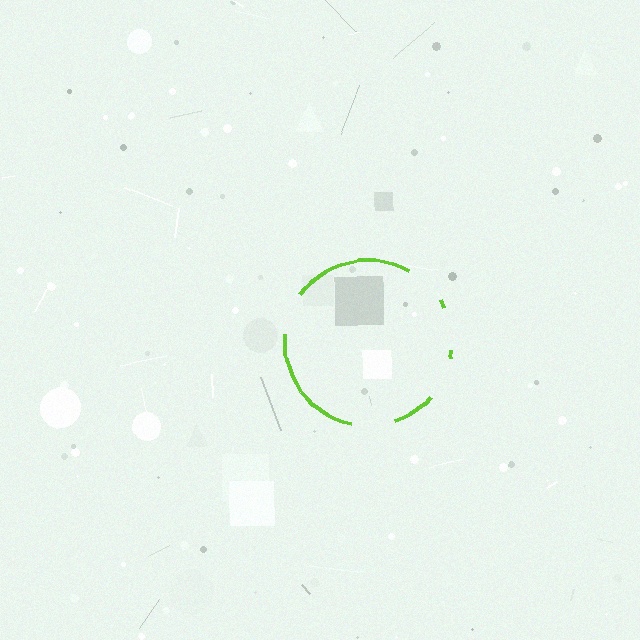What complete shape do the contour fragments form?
The contour fragments form a circle.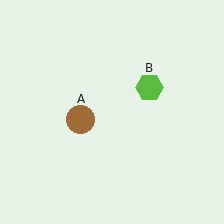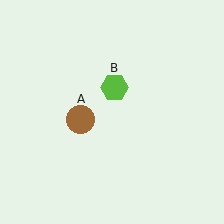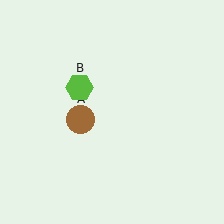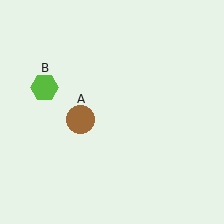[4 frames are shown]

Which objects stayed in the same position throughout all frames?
Brown circle (object A) remained stationary.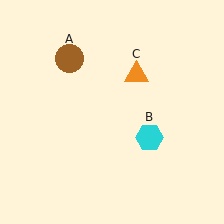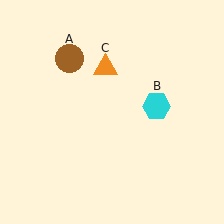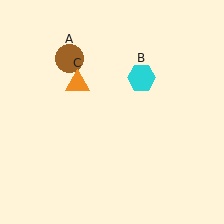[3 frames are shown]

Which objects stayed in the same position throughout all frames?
Brown circle (object A) remained stationary.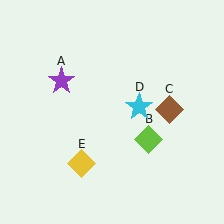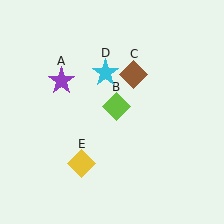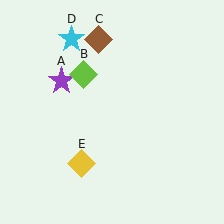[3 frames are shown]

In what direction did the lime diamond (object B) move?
The lime diamond (object B) moved up and to the left.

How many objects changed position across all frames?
3 objects changed position: lime diamond (object B), brown diamond (object C), cyan star (object D).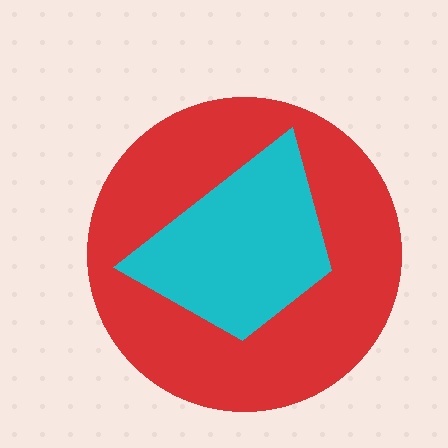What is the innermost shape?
The cyan trapezoid.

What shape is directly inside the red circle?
The cyan trapezoid.